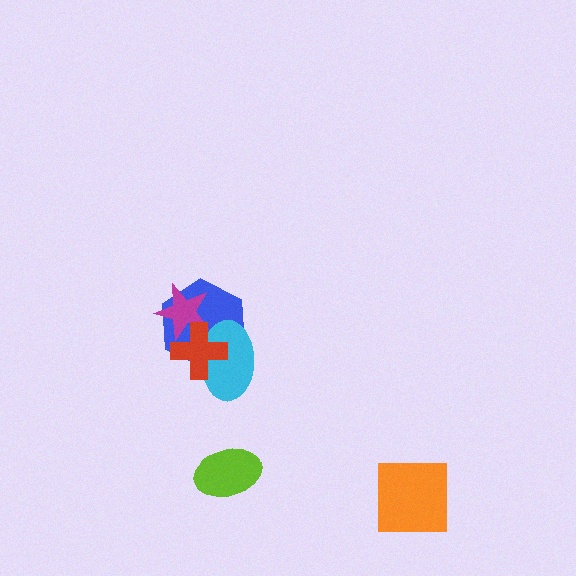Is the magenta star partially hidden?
Yes, it is partially covered by another shape.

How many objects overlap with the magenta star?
2 objects overlap with the magenta star.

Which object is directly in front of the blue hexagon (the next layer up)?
The cyan ellipse is directly in front of the blue hexagon.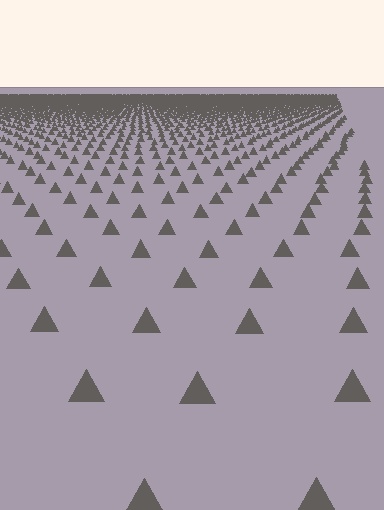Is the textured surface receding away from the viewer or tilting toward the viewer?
The surface is receding away from the viewer. Texture elements get smaller and denser toward the top.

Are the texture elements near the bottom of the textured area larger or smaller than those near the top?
Larger. Near the bottom, elements are closer to the viewer and appear at a bigger on-screen size.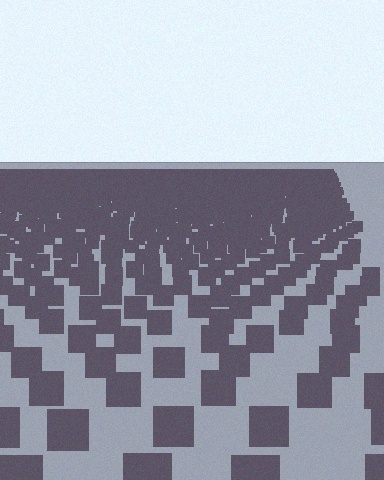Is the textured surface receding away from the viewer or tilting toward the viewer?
The surface is receding away from the viewer. Texture elements get smaller and denser toward the top.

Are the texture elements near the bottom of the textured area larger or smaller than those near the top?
Larger. Near the bottom, elements are closer to the viewer and appear at a bigger on-screen size.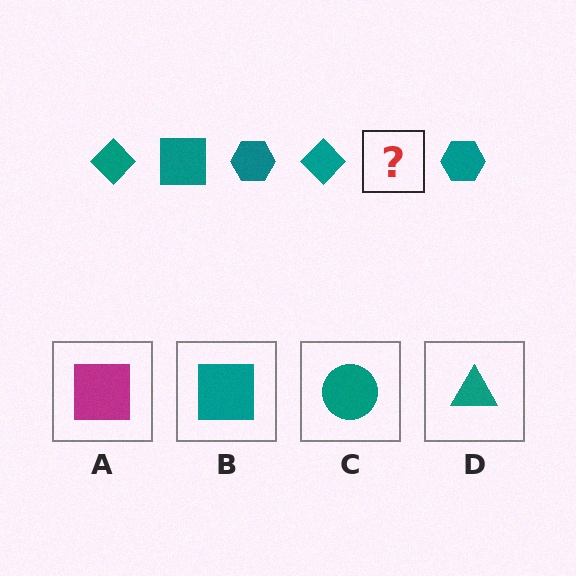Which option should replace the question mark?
Option B.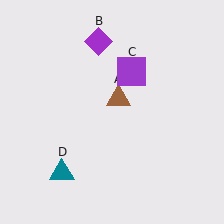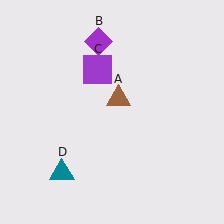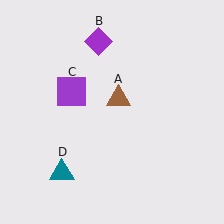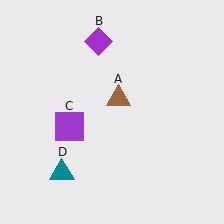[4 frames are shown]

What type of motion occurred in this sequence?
The purple square (object C) rotated counterclockwise around the center of the scene.